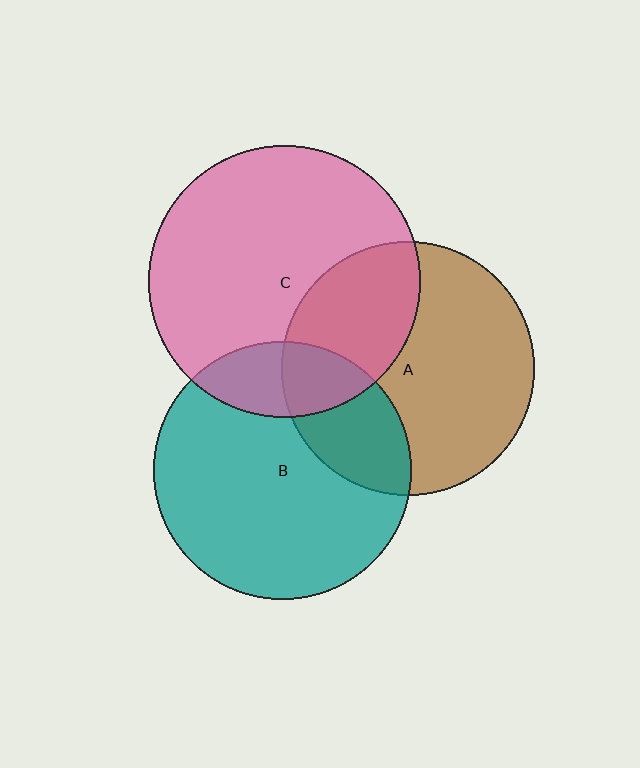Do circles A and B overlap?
Yes.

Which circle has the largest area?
Circle C (pink).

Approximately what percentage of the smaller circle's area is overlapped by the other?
Approximately 25%.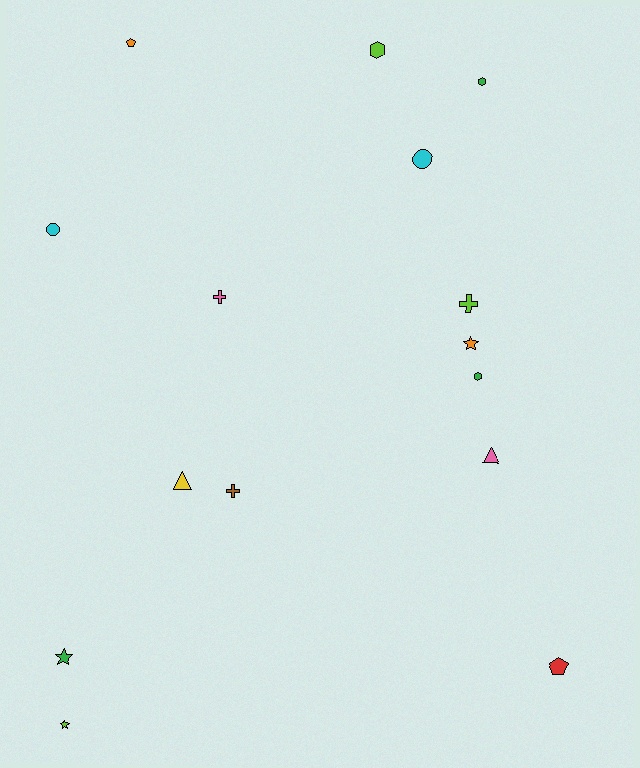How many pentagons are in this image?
There are 2 pentagons.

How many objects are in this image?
There are 15 objects.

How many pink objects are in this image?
There are 2 pink objects.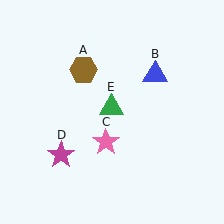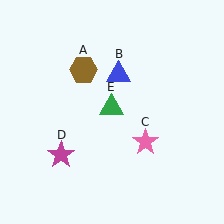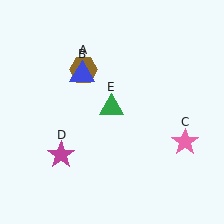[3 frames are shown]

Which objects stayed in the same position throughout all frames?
Brown hexagon (object A) and magenta star (object D) and green triangle (object E) remained stationary.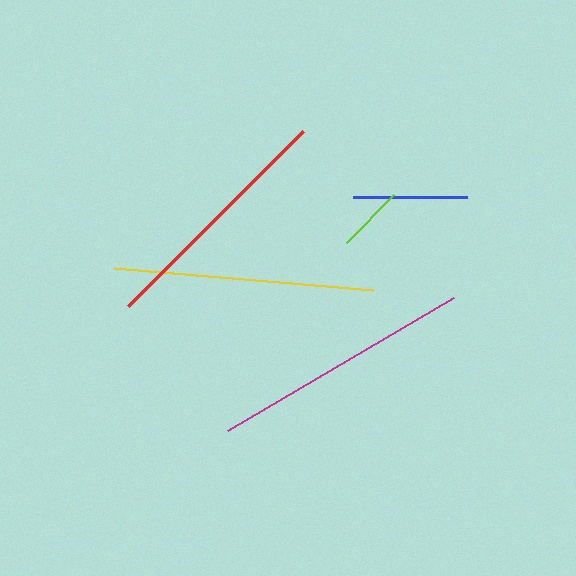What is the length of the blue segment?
The blue segment is approximately 114 pixels long.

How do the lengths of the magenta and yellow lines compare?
The magenta and yellow lines are approximately the same length.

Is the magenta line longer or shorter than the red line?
The magenta line is longer than the red line.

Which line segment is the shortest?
The lime line is the shortest at approximately 67 pixels.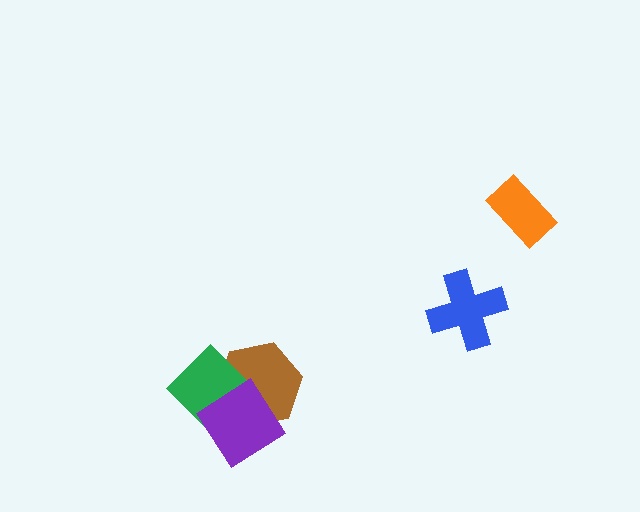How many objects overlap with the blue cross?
0 objects overlap with the blue cross.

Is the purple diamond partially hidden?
No, no other shape covers it.